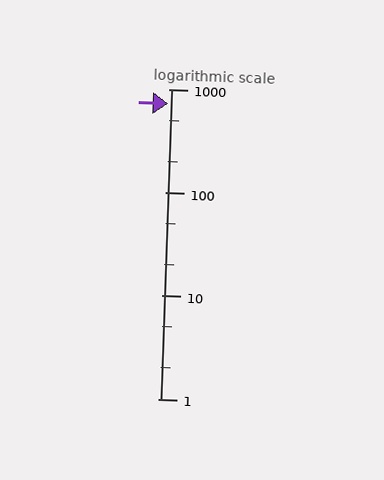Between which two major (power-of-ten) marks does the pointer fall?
The pointer is between 100 and 1000.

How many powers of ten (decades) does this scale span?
The scale spans 3 decades, from 1 to 1000.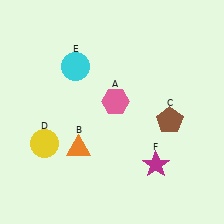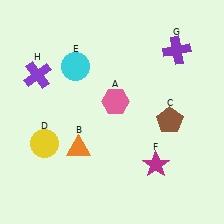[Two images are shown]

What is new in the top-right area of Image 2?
A purple cross (G) was added in the top-right area of Image 2.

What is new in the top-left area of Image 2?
A purple cross (H) was added in the top-left area of Image 2.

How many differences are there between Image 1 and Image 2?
There are 2 differences between the two images.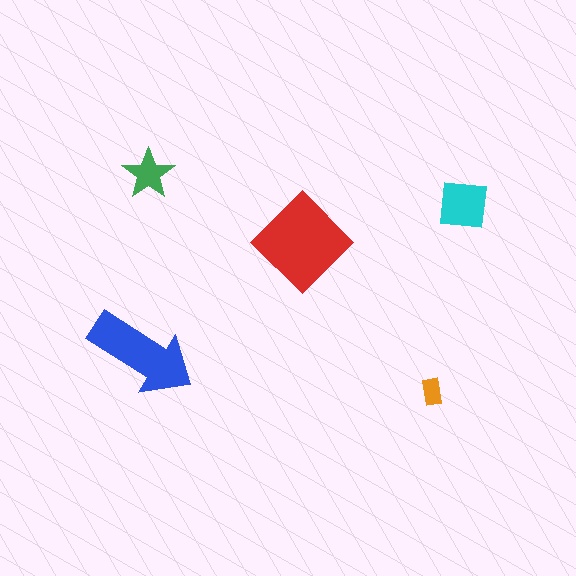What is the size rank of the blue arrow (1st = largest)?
2nd.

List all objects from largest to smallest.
The red diamond, the blue arrow, the cyan square, the green star, the orange rectangle.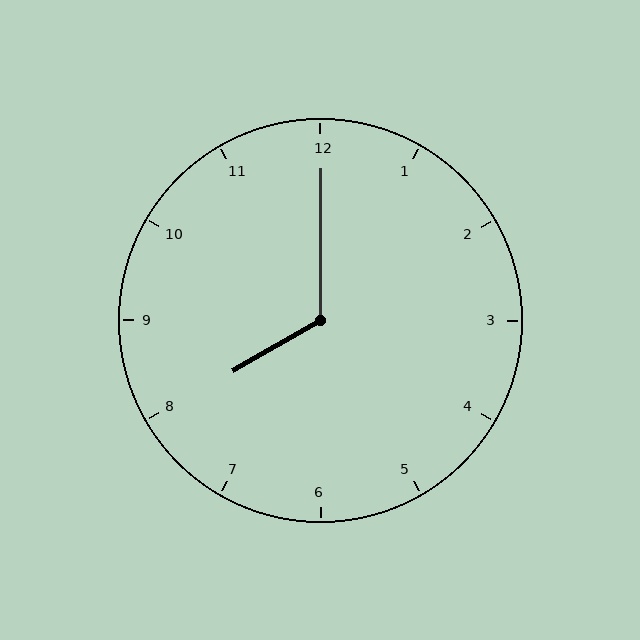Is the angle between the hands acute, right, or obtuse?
It is obtuse.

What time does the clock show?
8:00.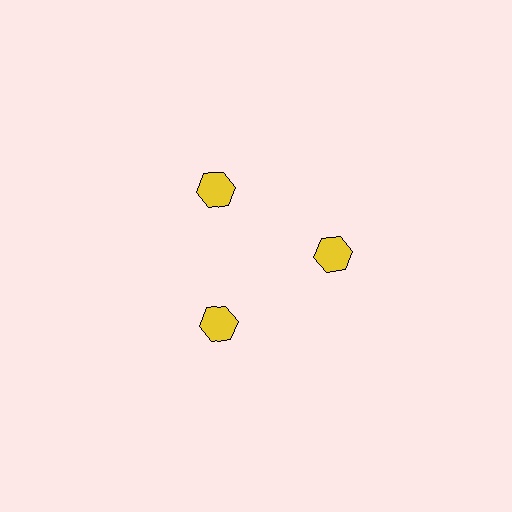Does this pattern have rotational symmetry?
Yes, this pattern has 3-fold rotational symmetry. It looks the same after rotating 120 degrees around the center.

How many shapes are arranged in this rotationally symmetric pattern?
There are 3 shapes, arranged in 3 groups of 1.